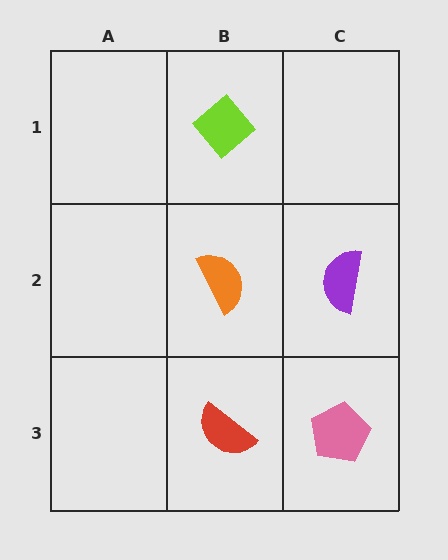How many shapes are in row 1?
1 shape.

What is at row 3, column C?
A pink pentagon.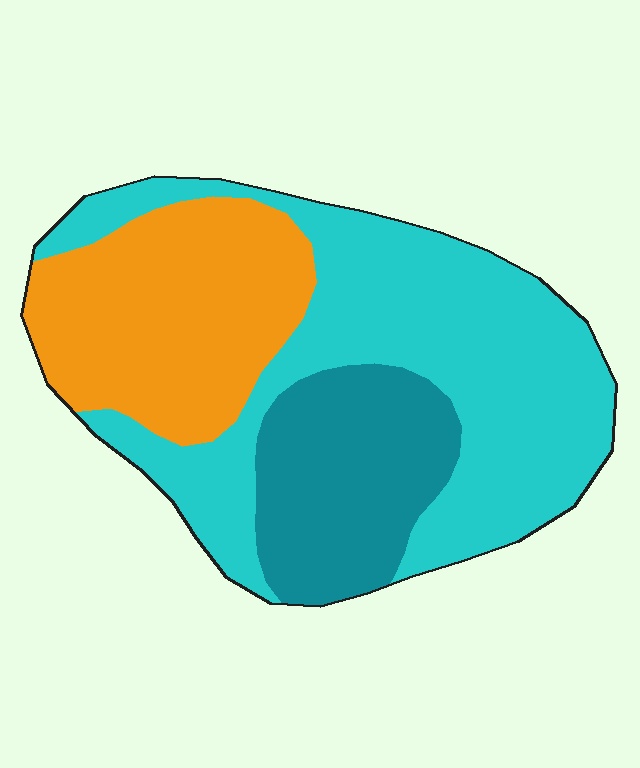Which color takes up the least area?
Teal, at roughly 20%.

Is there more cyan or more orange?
Cyan.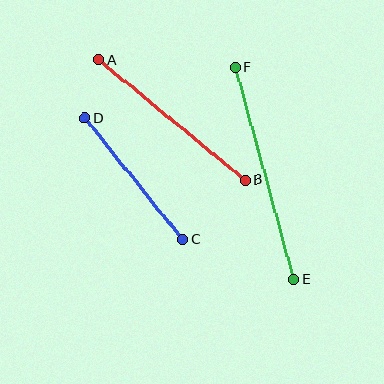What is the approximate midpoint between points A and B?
The midpoint is at approximately (172, 120) pixels.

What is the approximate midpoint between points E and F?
The midpoint is at approximately (265, 173) pixels.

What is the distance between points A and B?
The distance is approximately 189 pixels.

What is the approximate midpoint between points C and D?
The midpoint is at approximately (134, 179) pixels.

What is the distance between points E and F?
The distance is approximately 220 pixels.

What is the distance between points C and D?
The distance is approximately 156 pixels.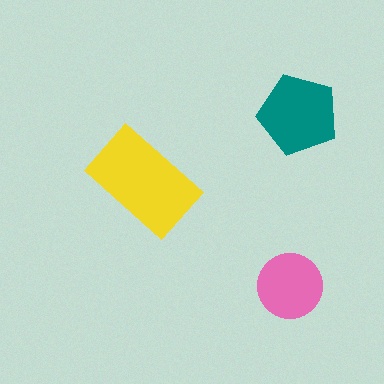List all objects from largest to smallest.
The yellow rectangle, the teal pentagon, the pink circle.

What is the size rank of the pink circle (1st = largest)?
3rd.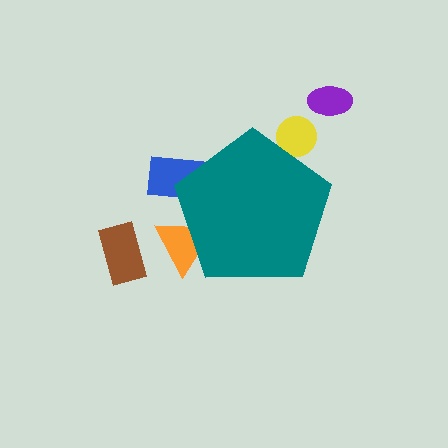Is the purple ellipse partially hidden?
No, the purple ellipse is fully visible.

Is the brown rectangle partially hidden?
No, the brown rectangle is fully visible.